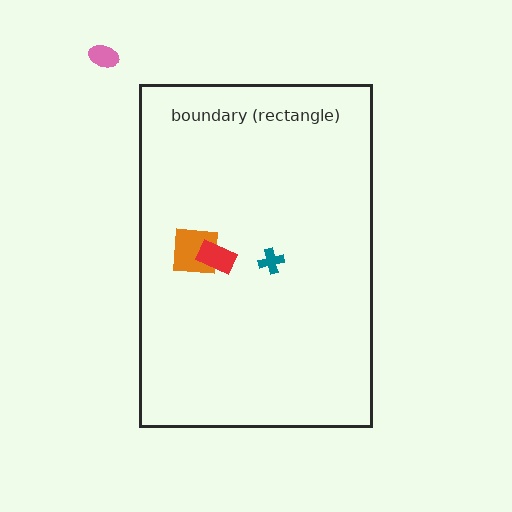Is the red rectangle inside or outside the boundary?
Inside.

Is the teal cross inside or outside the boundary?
Inside.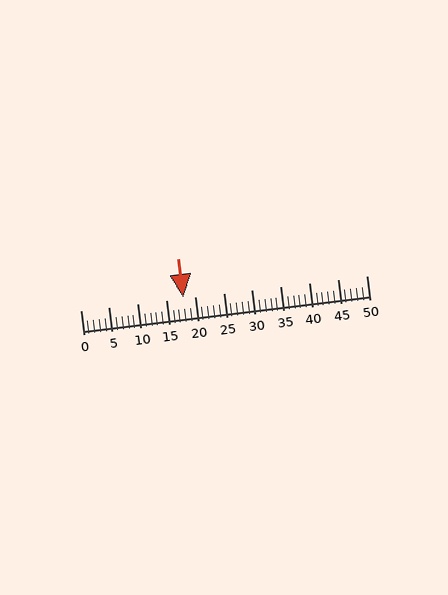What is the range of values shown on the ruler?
The ruler shows values from 0 to 50.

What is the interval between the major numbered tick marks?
The major tick marks are spaced 5 units apart.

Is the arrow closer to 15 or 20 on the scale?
The arrow is closer to 20.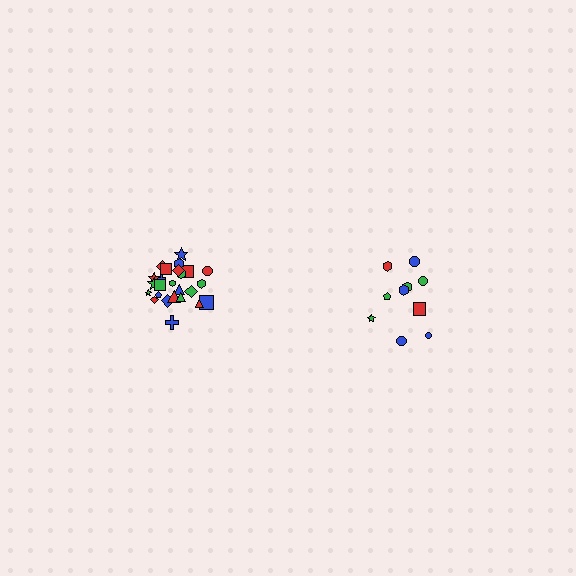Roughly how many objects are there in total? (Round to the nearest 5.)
Roughly 35 objects in total.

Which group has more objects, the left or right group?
The left group.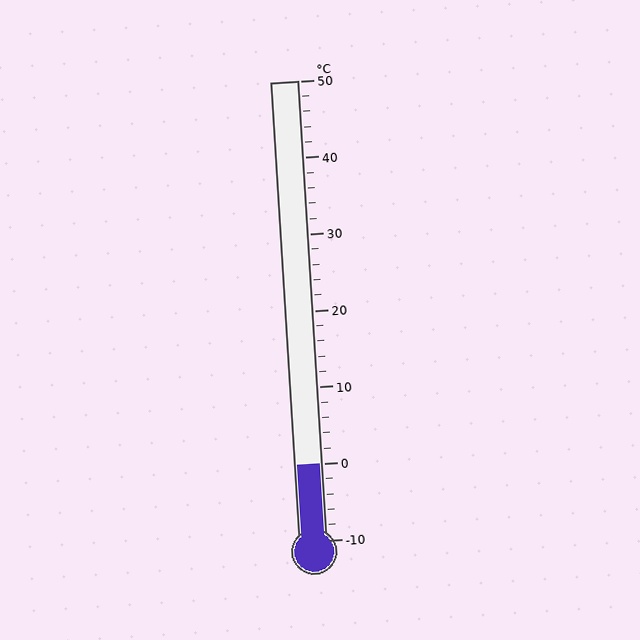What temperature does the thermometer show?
The thermometer shows approximately 0°C.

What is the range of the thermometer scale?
The thermometer scale ranges from -10°C to 50°C.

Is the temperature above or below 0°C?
The temperature is at 0°C.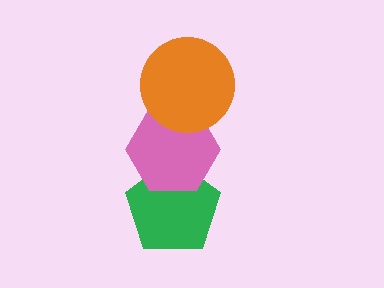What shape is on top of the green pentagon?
The pink hexagon is on top of the green pentagon.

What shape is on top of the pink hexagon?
The orange circle is on top of the pink hexagon.